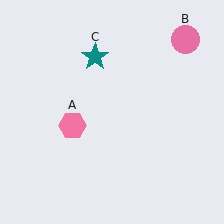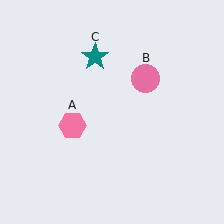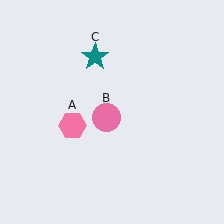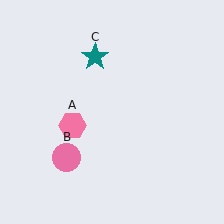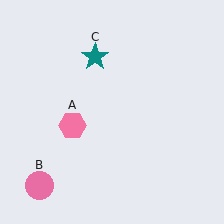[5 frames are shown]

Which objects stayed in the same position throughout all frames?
Pink hexagon (object A) and teal star (object C) remained stationary.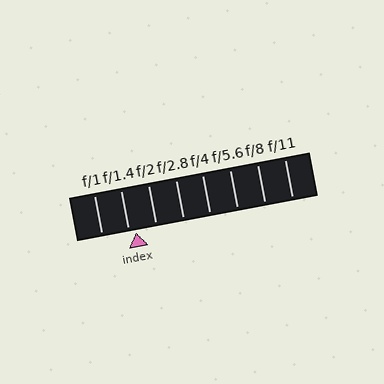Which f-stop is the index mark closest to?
The index mark is closest to f/1.4.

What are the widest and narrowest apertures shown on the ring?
The widest aperture shown is f/1 and the narrowest is f/11.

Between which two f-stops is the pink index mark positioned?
The index mark is between f/1.4 and f/2.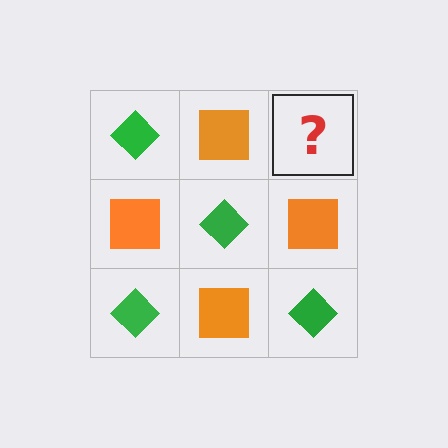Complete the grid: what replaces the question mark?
The question mark should be replaced with a green diamond.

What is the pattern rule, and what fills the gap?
The rule is that it alternates green diamond and orange square in a checkerboard pattern. The gap should be filled with a green diamond.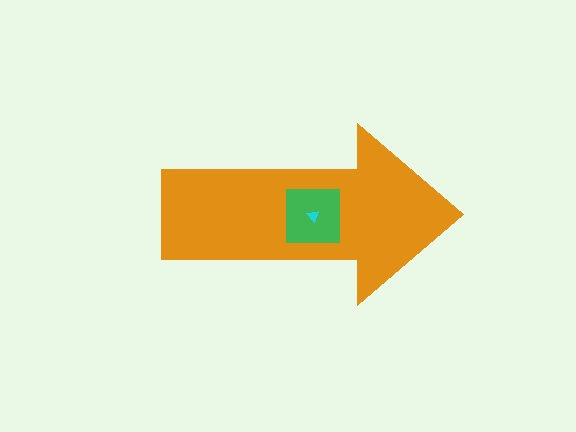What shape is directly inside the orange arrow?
The green square.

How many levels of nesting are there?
3.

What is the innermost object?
The cyan triangle.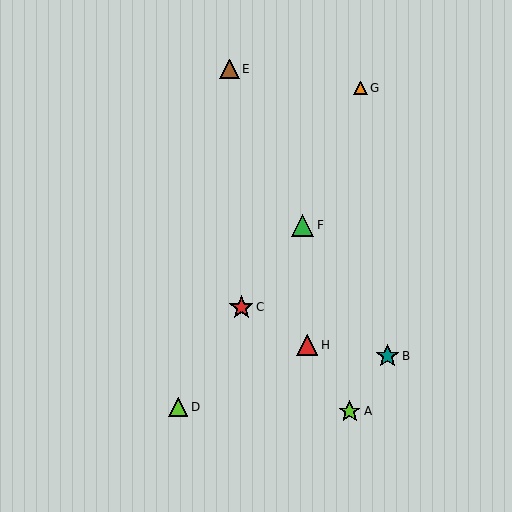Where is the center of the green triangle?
The center of the green triangle is at (303, 225).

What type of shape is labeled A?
Shape A is a lime star.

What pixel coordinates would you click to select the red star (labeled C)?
Click at (241, 307) to select the red star C.